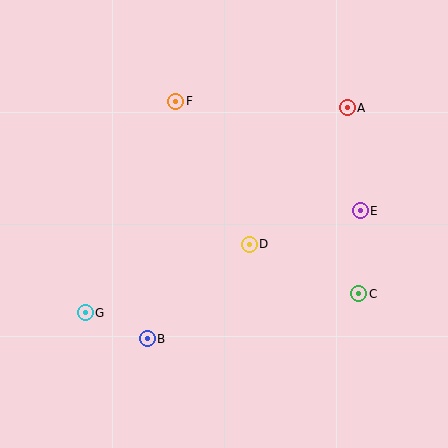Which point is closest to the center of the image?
Point D at (249, 244) is closest to the center.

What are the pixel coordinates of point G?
Point G is at (85, 313).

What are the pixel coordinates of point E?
Point E is at (360, 211).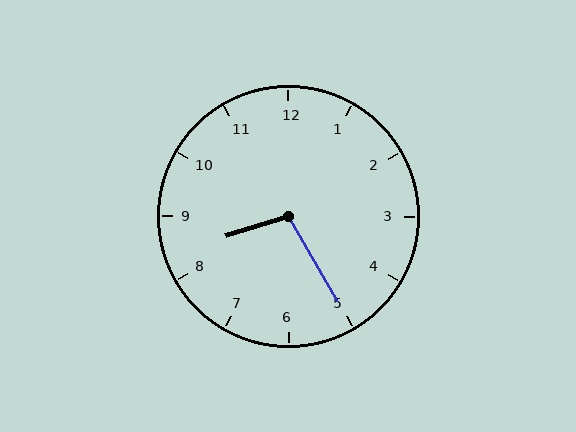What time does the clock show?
8:25.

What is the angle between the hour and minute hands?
Approximately 102 degrees.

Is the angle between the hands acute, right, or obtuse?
It is obtuse.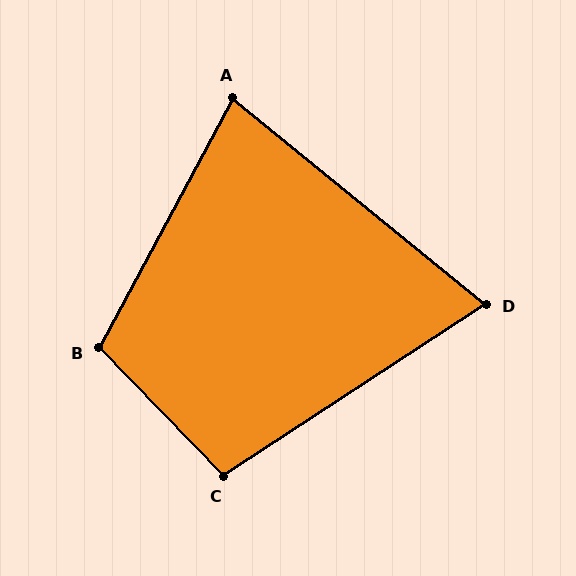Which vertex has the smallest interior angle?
D, at approximately 72 degrees.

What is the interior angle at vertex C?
Approximately 101 degrees (obtuse).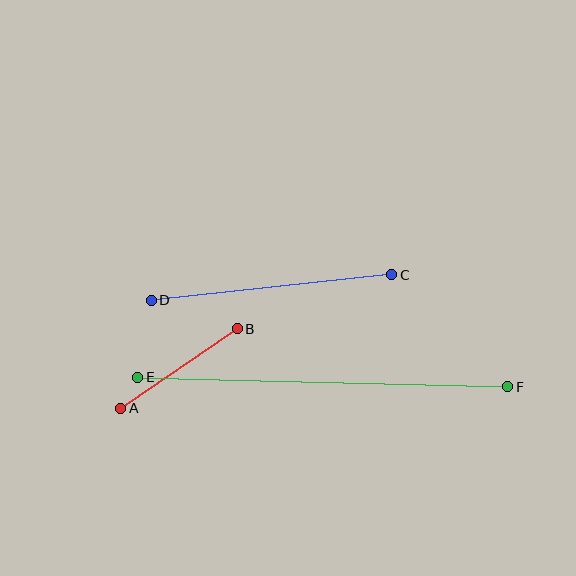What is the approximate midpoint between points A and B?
The midpoint is at approximately (179, 369) pixels.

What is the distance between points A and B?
The distance is approximately 141 pixels.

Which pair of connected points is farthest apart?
Points E and F are farthest apart.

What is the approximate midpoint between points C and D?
The midpoint is at approximately (271, 288) pixels.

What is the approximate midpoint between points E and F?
The midpoint is at approximately (323, 382) pixels.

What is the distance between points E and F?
The distance is approximately 370 pixels.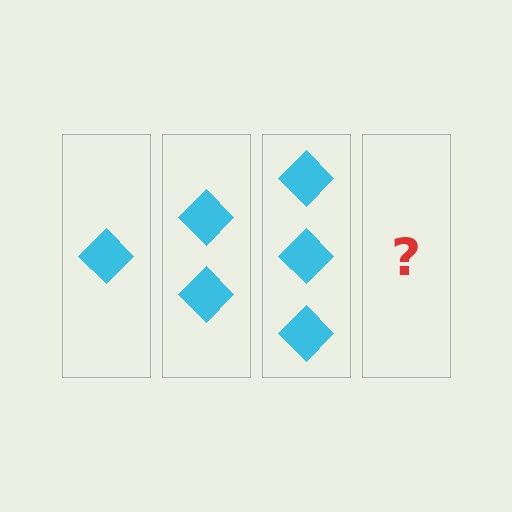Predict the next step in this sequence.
The next step is 4 diamonds.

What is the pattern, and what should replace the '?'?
The pattern is that each step adds one more diamond. The '?' should be 4 diamonds.